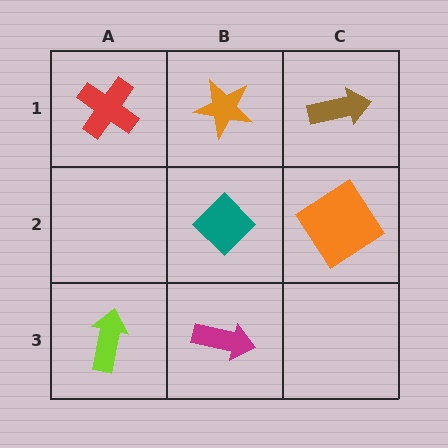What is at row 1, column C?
A brown arrow.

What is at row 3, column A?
A lime arrow.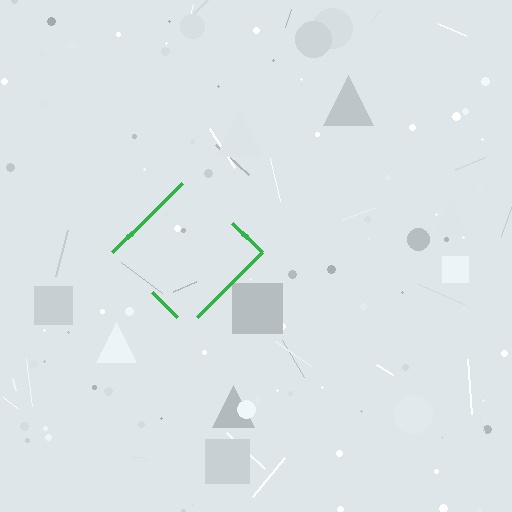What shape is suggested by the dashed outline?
The dashed outline suggests a diamond.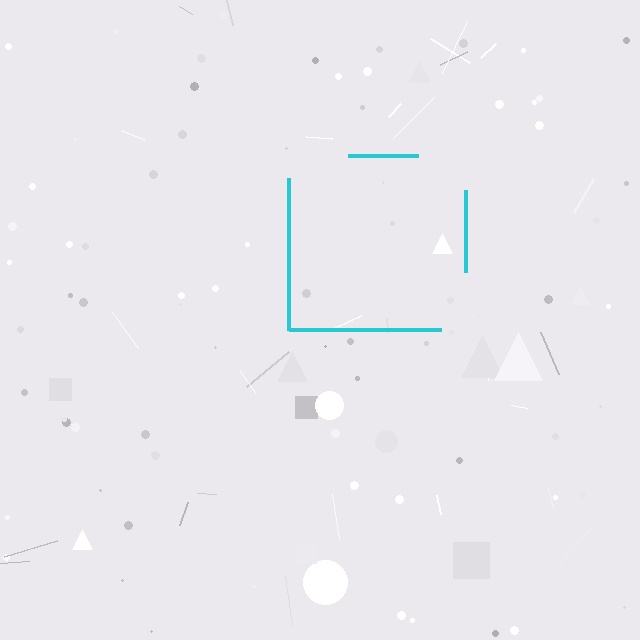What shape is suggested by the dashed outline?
The dashed outline suggests a square.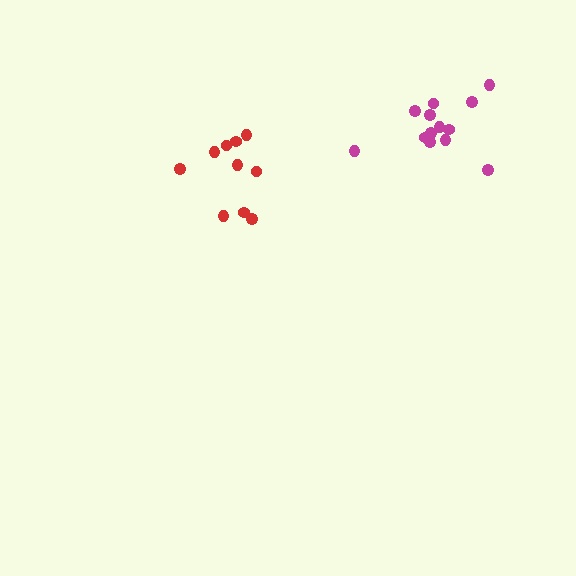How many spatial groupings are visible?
There are 2 spatial groupings.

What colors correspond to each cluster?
The clusters are colored: red, magenta.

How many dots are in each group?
Group 1: 10 dots, Group 2: 13 dots (23 total).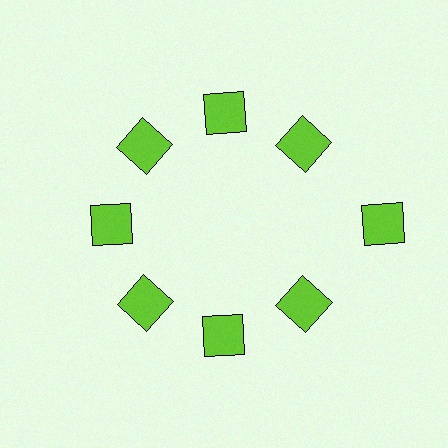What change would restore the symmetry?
The symmetry would be restored by moving it inward, back onto the ring so that all 8 squares sit at equal angles and equal distance from the center.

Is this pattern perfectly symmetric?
No. The 8 lime squares are arranged in a ring, but one element near the 3 o'clock position is pushed outward from the center, breaking the 8-fold rotational symmetry.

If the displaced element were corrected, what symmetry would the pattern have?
It would have 8-fold rotational symmetry — the pattern would map onto itself every 45 degrees.